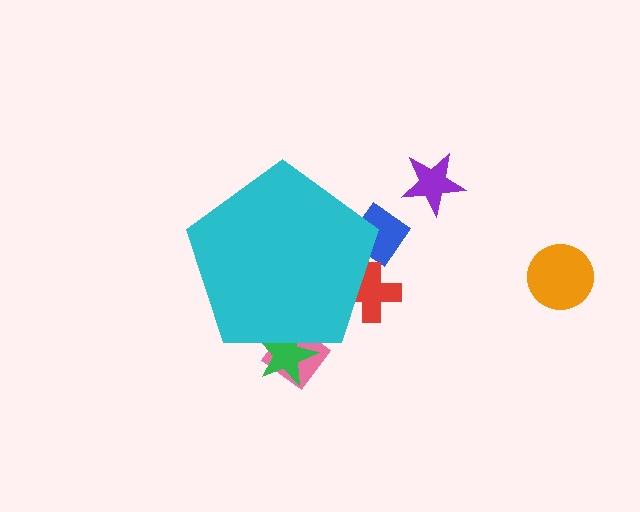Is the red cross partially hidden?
Yes, the red cross is partially hidden behind the cyan pentagon.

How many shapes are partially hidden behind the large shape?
4 shapes are partially hidden.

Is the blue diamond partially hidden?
Yes, the blue diamond is partially hidden behind the cyan pentagon.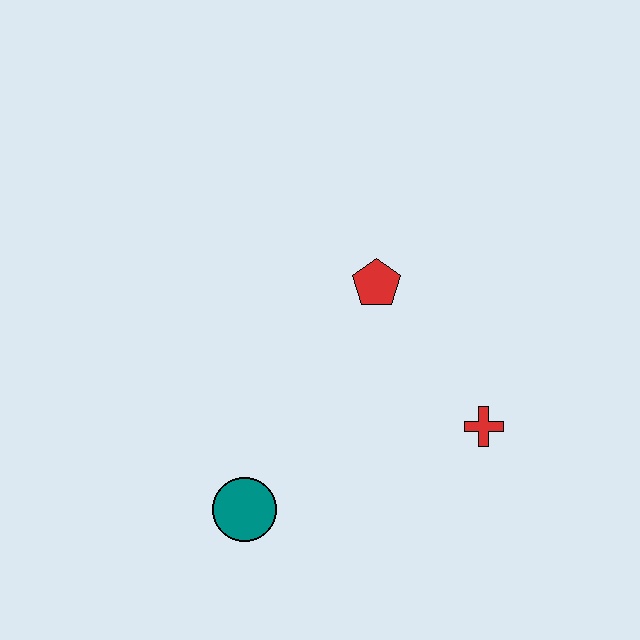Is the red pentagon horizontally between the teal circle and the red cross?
Yes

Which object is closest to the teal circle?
The red cross is closest to the teal circle.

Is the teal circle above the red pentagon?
No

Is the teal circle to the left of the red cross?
Yes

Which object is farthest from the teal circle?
The red pentagon is farthest from the teal circle.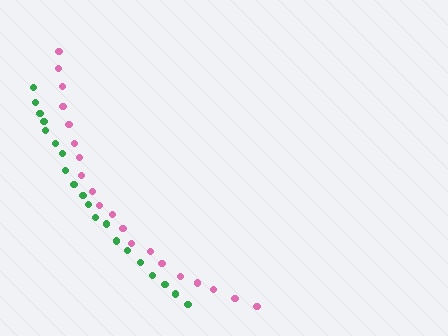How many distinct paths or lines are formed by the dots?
There are 2 distinct paths.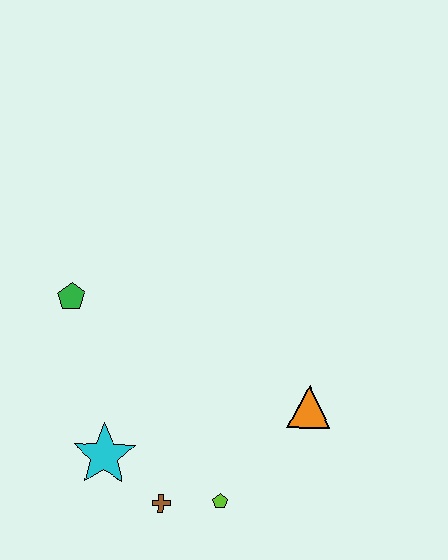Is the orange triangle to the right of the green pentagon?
Yes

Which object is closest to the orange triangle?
The lime pentagon is closest to the orange triangle.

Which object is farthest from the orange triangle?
The green pentagon is farthest from the orange triangle.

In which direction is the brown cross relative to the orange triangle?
The brown cross is to the left of the orange triangle.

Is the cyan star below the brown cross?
No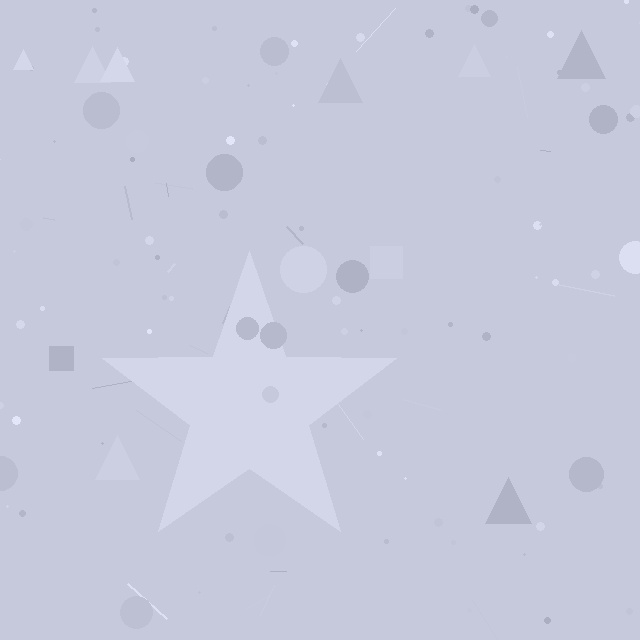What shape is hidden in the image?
A star is hidden in the image.